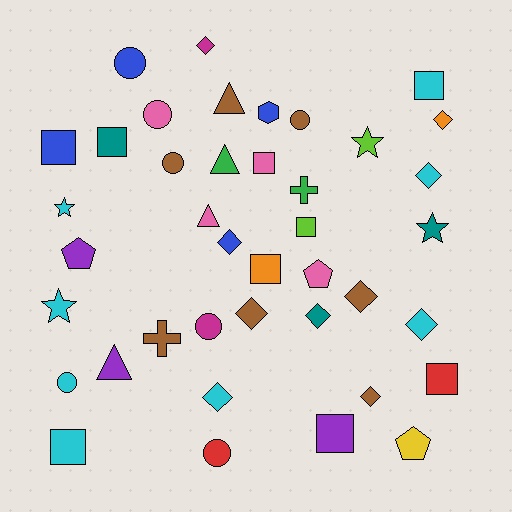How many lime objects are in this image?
There are 2 lime objects.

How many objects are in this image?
There are 40 objects.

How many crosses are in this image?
There are 2 crosses.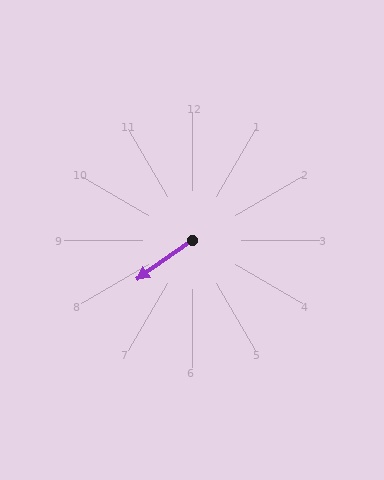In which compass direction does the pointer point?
Southwest.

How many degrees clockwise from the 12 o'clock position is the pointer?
Approximately 235 degrees.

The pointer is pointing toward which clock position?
Roughly 8 o'clock.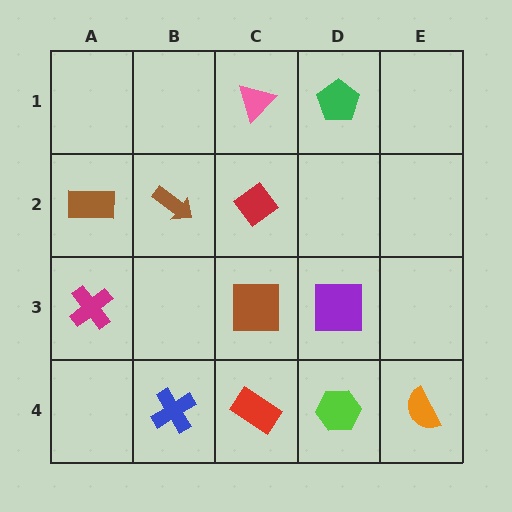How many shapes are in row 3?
3 shapes.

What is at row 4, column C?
A red rectangle.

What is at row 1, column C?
A pink triangle.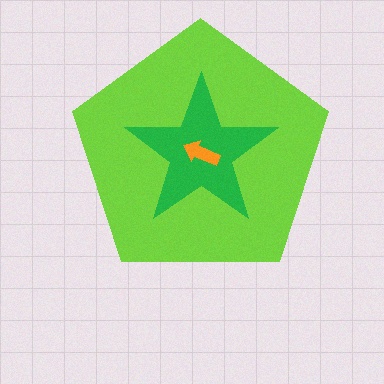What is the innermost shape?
The orange arrow.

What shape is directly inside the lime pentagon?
The green star.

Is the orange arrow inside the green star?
Yes.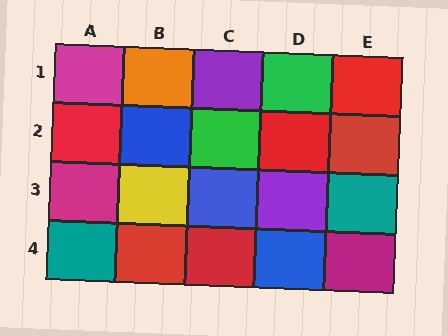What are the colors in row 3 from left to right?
Magenta, yellow, blue, purple, teal.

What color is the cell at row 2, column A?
Red.